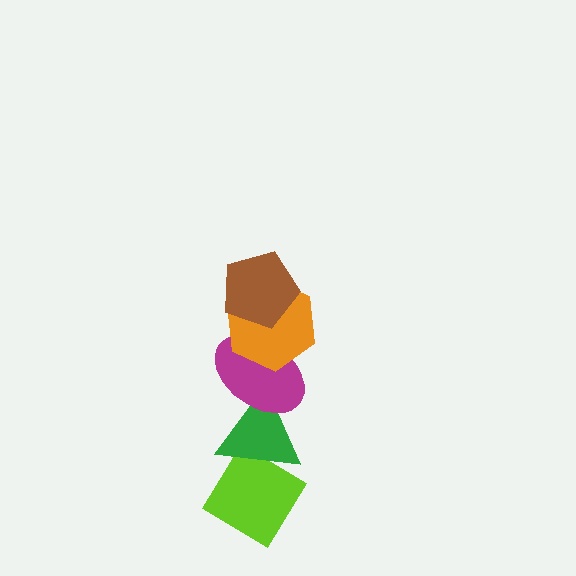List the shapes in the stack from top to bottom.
From top to bottom: the brown pentagon, the orange hexagon, the magenta ellipse, the green triangle, the lime diamond.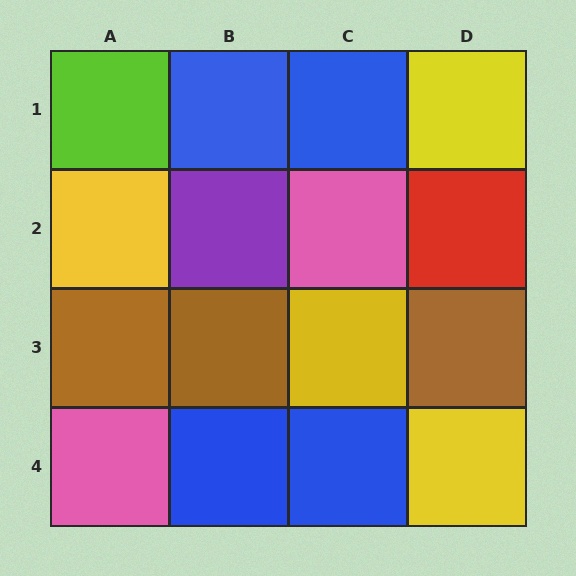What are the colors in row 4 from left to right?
Pink, blue, blue, yellow.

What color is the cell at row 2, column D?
Red.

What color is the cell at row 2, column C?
Pink.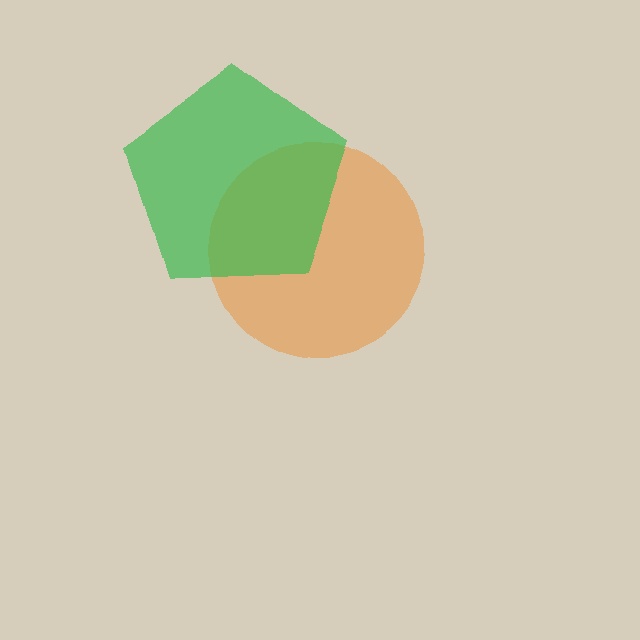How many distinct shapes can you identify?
There are 2 distinct shapes: an orange circle, a green pentagon.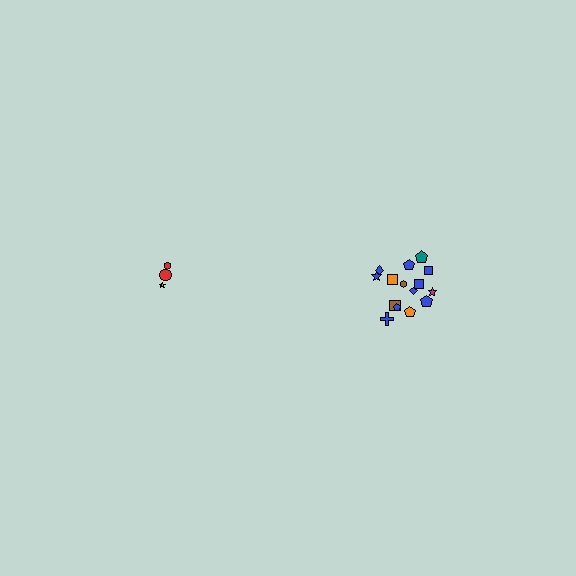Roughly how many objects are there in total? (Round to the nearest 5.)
Roughly 20 objects in total.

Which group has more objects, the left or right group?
The right group.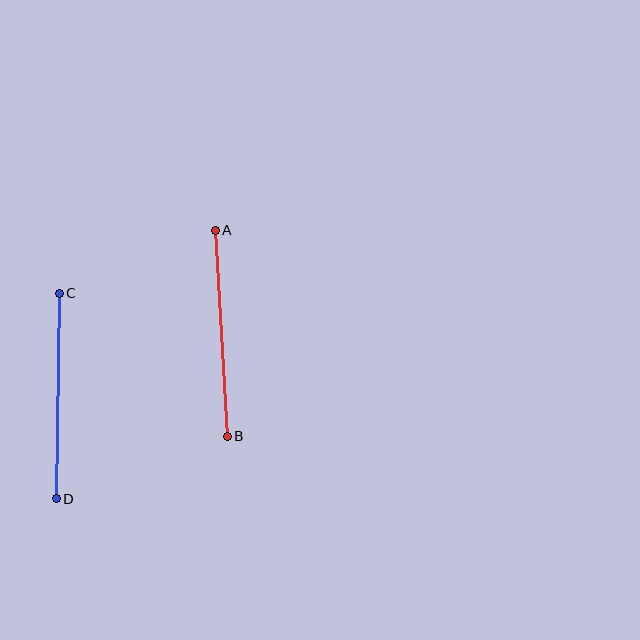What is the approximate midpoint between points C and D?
The midpoint is at approximately (58, 396) pixels.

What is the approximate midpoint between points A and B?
The midpoint is at approximately (221, 333) pixels.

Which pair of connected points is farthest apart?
Points A and B are farthest apart.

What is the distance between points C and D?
The distance is approximately 205 pixels.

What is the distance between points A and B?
The distance is approximately 206 pixels.